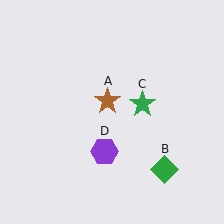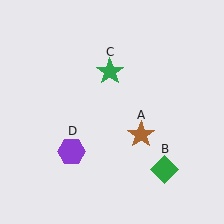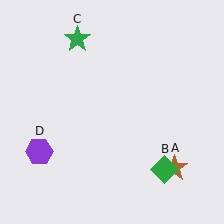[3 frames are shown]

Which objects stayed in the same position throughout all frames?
Green diamond (object B) remained stationary.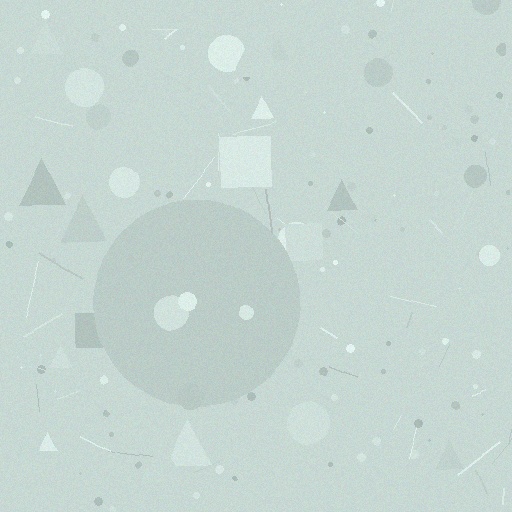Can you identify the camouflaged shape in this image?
The camouflaged shape is a circle.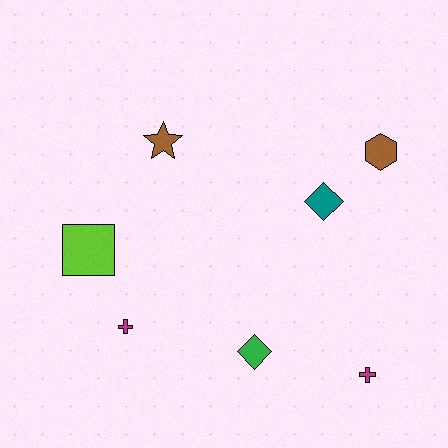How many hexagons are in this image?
There is 1 hexagon.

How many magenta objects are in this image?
There are 2 magenta objects.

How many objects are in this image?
There are 7 objects.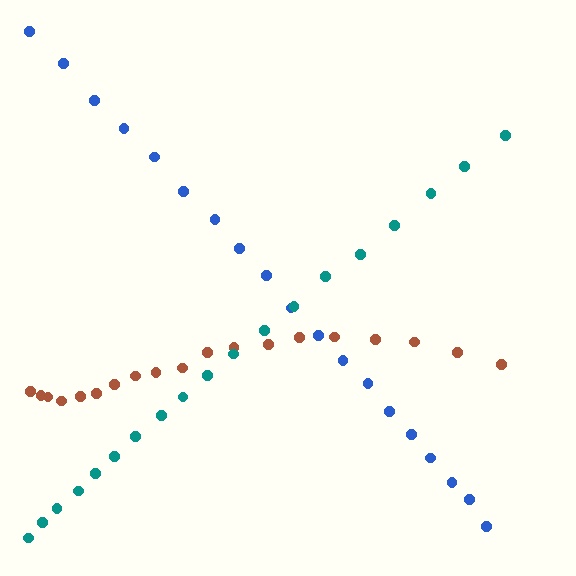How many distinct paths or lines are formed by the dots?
There are 3 distinct paths.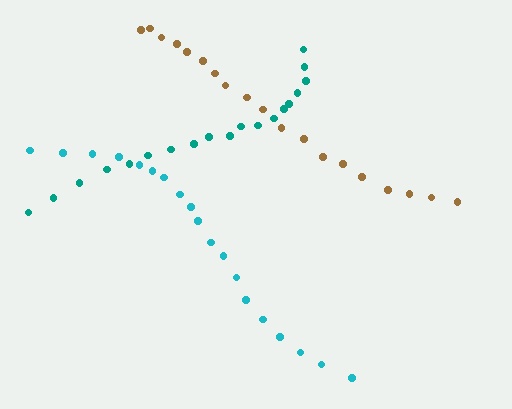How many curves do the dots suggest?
There are 3 distinct paths.